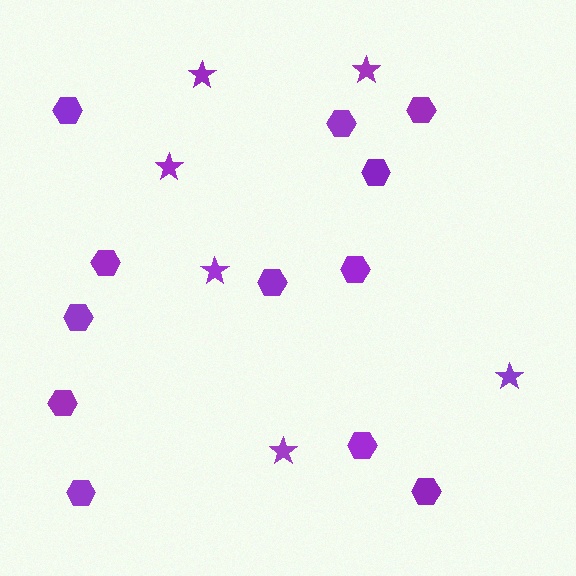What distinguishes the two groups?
There are 2 groups: one group of stars (6) and one group of hexagons (12).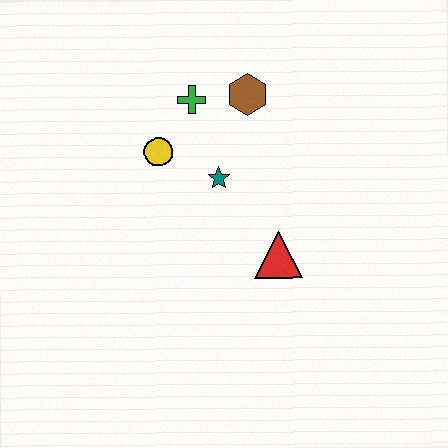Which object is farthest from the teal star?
The red triangle is farthest from the teal star.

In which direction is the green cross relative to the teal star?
The green cross is above the teal star.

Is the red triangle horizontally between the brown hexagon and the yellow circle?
No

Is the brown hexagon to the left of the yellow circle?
No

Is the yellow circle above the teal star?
Yes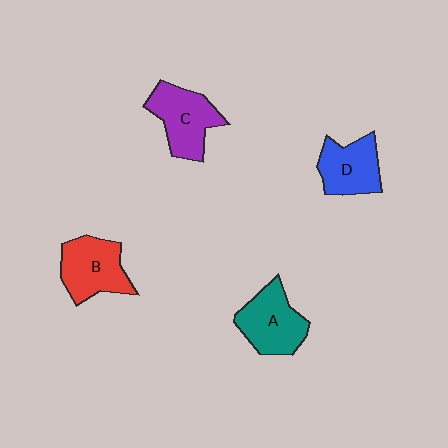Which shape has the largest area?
Shape C (purple).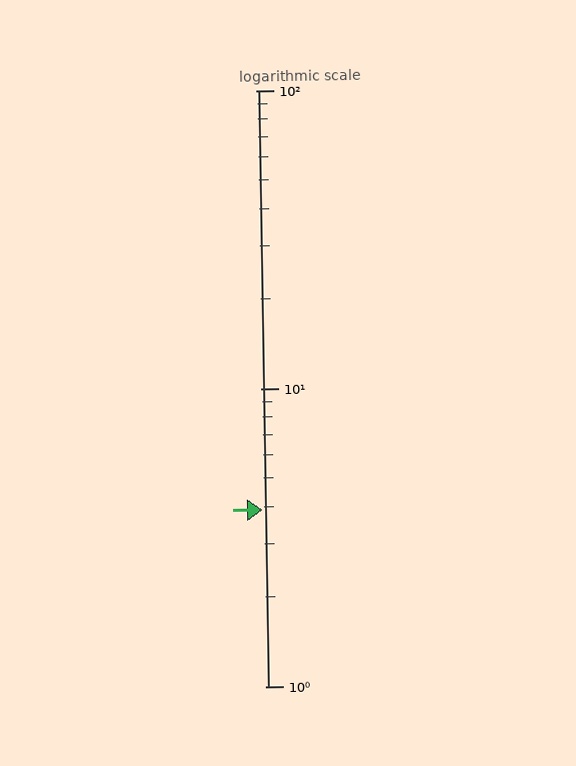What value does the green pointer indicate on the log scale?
The pointer indicates approximately 3.9.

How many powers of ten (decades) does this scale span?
The scale spans 2 decades, from 1 to 100.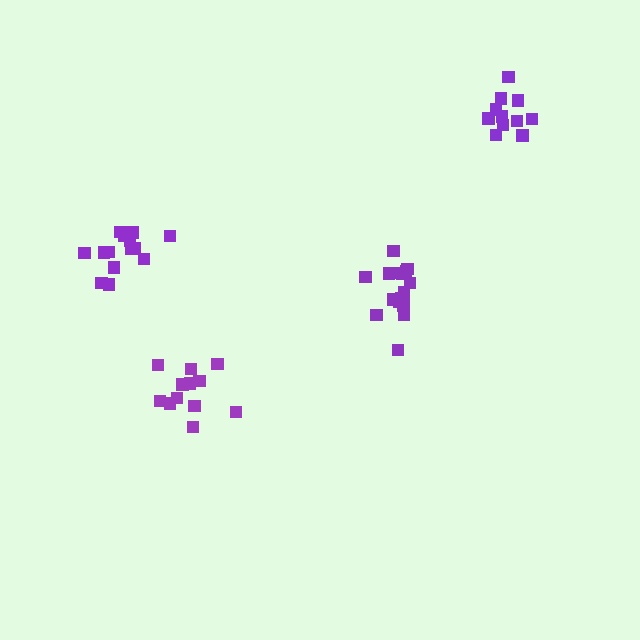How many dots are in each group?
Group 1: 16 dots, Group 2: 14 dots, Group 3: 11 dots, Group 4: 12 dots (53 total).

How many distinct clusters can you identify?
There are 4 distinct clusters.